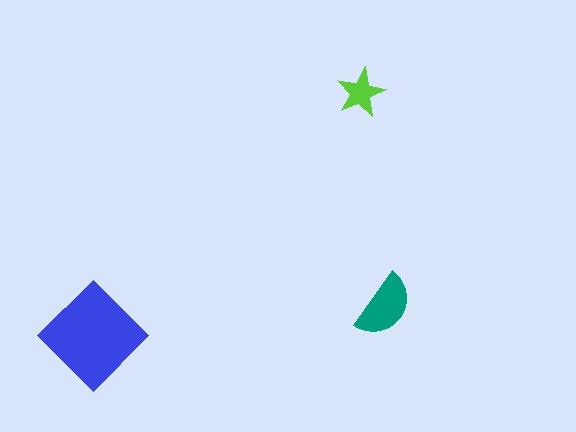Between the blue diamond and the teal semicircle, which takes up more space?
The blue diamond.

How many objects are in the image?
There are 3 objects in the image.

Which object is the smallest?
The lime star.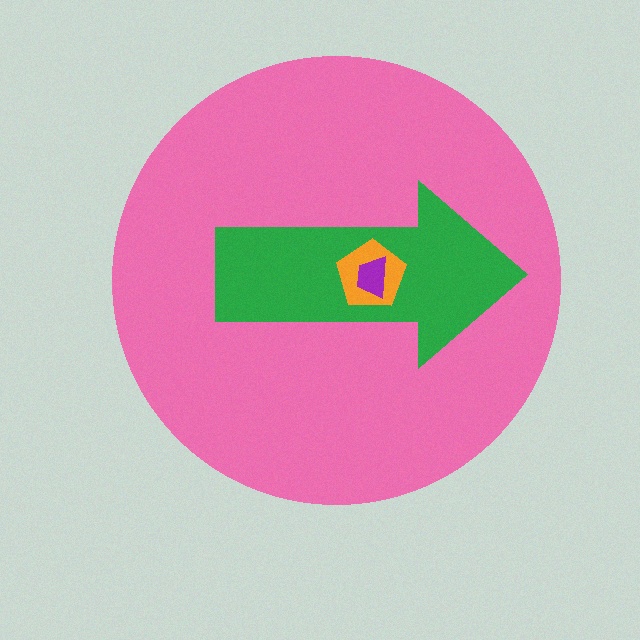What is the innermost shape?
The purple trapezoid.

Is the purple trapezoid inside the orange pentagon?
Yes.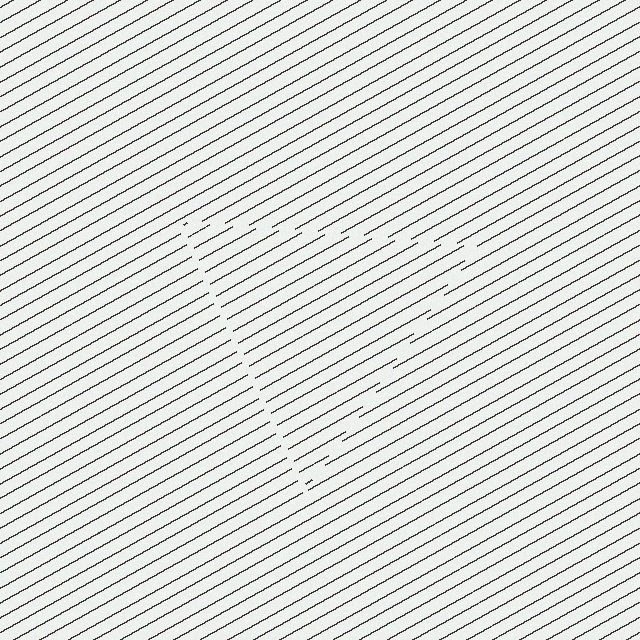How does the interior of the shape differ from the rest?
The interior of the shape contains the same grating, shifted by half a period — the contour is defined by the phase discontinuity where line-ends from the inner and outer gratings abut.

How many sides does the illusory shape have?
3 sides — the line-ends trace a triangle.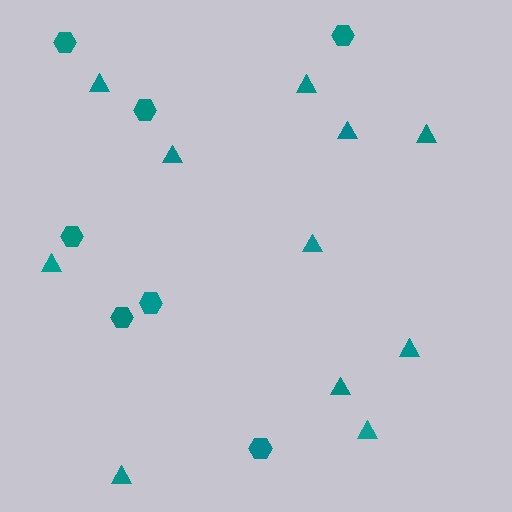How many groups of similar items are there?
There are 2 groups: one group of hexagons (7) and one group of triangles (11).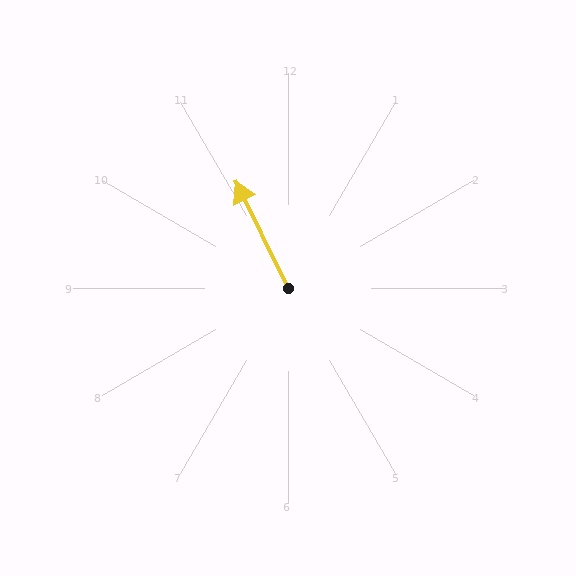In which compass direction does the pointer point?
Northwest.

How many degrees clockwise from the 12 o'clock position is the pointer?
Approximately 334 degrees.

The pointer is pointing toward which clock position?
Roughly 11 o'clock.